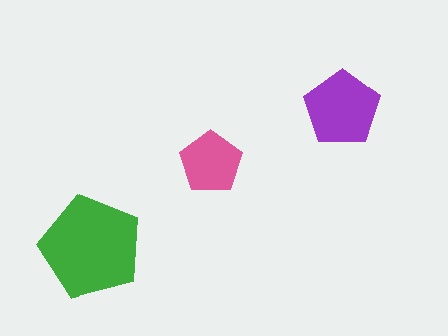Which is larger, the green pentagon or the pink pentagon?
The green one.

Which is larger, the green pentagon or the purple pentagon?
The green one.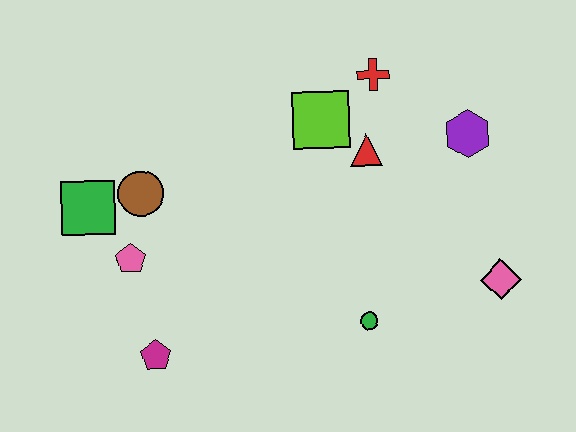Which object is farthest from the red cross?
The magenta pentagon is farthest from the red cross.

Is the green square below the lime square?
Yes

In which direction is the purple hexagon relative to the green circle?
The purple hexagon is above the green circle.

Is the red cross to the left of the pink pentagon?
No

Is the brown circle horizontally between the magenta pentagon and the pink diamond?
No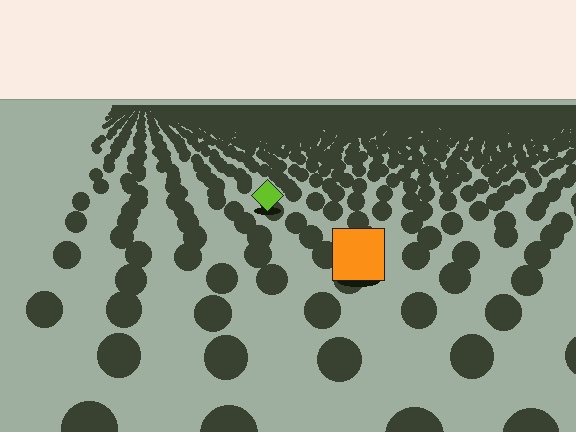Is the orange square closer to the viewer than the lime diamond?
Yes. The orange square is closer — you can tell from the texture gradient: the ground texture is coarser near it.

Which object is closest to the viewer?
The orange square is closest. The texture marks near it are larger and more spread out.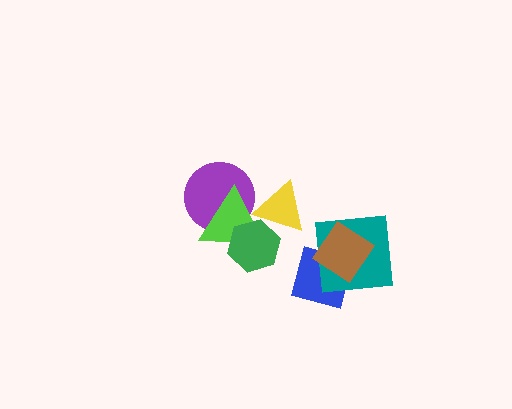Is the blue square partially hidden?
Yes, it is partially covered by another shape.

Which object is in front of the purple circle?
The lime triangle is in front of the purple circle.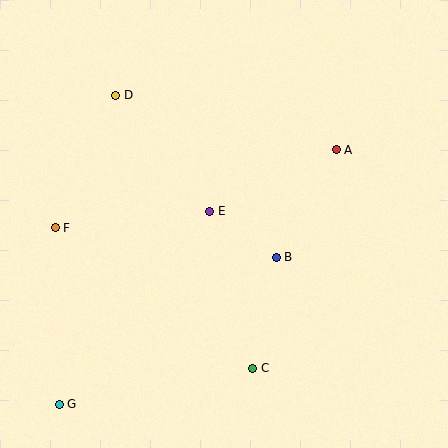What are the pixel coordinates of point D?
Point D is at (116, 95).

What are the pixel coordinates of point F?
Point F is at (55, 228).